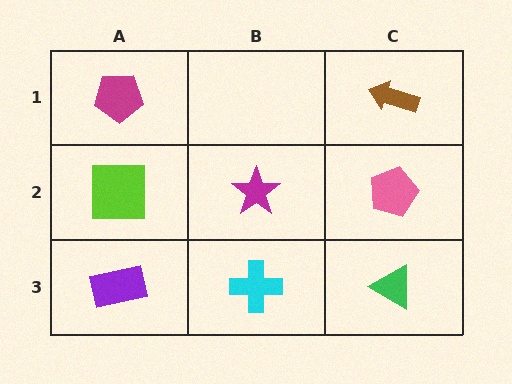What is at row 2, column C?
A pink pentagon.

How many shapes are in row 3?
3 shapes.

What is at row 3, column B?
A cyan cross.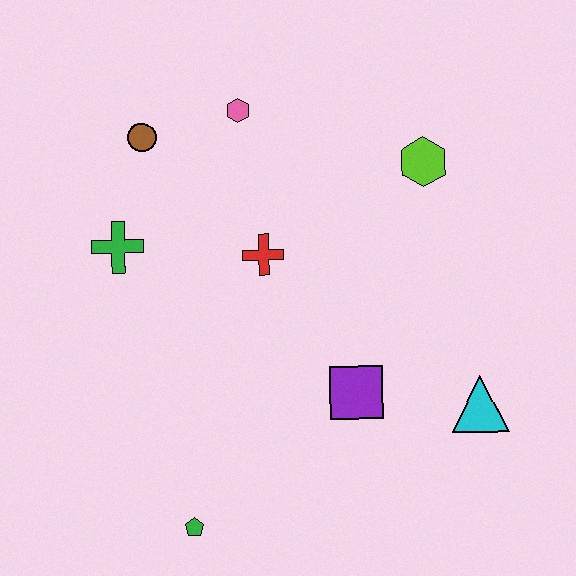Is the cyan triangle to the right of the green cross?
Yes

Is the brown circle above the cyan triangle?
Yes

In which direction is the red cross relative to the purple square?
The red cross is above the purple square.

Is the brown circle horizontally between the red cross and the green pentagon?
No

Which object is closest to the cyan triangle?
The purple square is closest to the cyan triangle.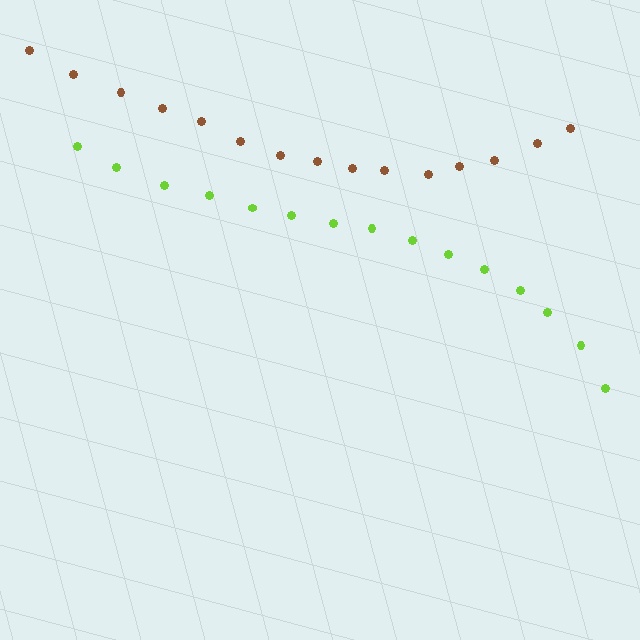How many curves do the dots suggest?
There are 2 distinct paths.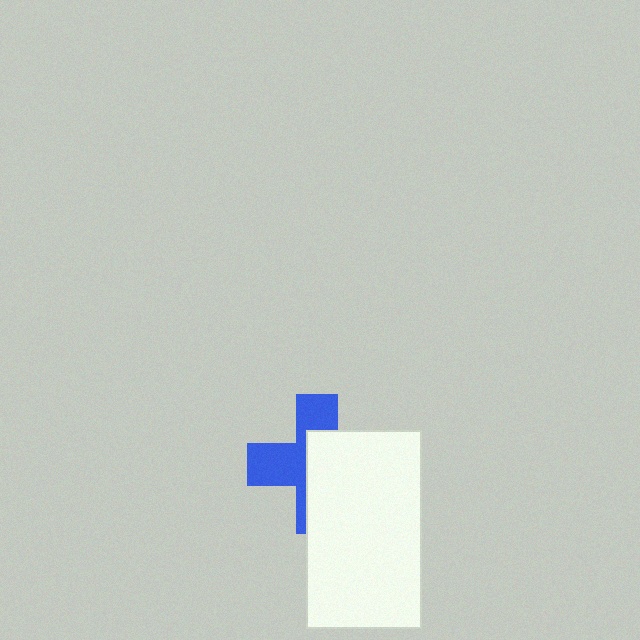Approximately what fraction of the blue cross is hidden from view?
Roughly 54% of the blue cross is hidden behind the white rectangle.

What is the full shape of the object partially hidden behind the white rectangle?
The partially hidden object is a blue cross.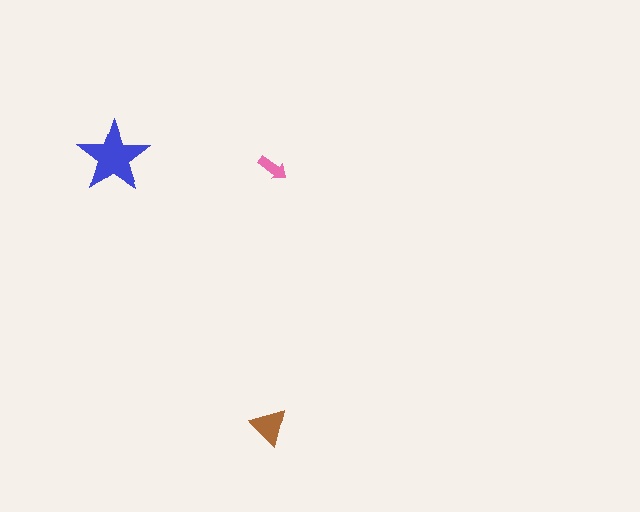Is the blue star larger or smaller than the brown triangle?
Larger.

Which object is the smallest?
The pink arrow.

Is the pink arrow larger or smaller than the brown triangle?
Smaller.